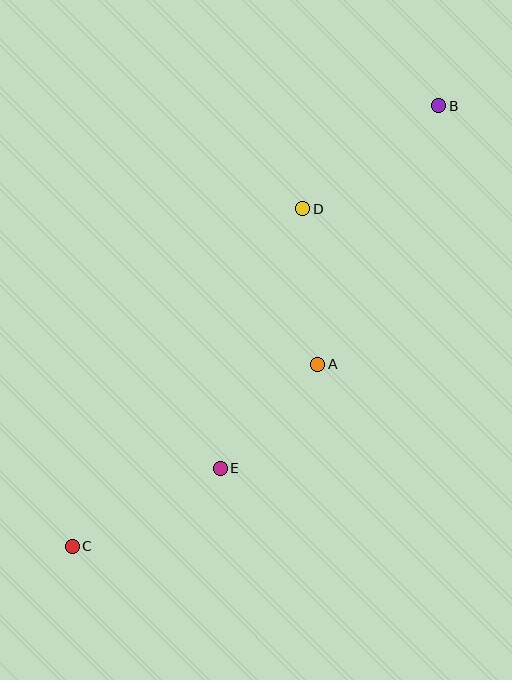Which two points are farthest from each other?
Points B and C are farthest from each other.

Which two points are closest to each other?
Points A and E are closest to each other.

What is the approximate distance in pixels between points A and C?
The distance between A and C is approximately 306 pixels.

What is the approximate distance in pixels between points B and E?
The distance between B and E is approximately 424 pixels.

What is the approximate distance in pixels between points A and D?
The distance between A and D is approximately 156 pixels.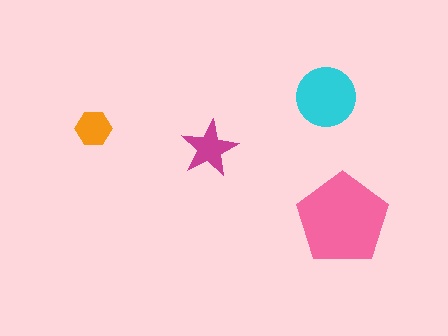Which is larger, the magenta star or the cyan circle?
The cyan circle.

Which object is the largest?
The pink pentagon.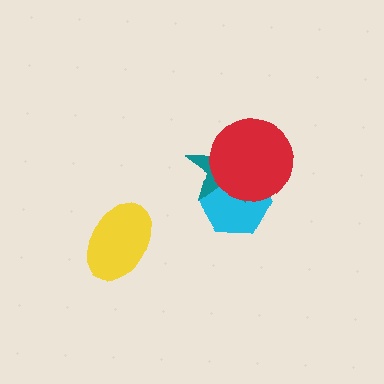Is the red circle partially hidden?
No, no other shape covers it.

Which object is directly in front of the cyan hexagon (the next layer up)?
The teal star is directly in front of the cyan hexagon.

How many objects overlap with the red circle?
2 objects overlap with the red circle.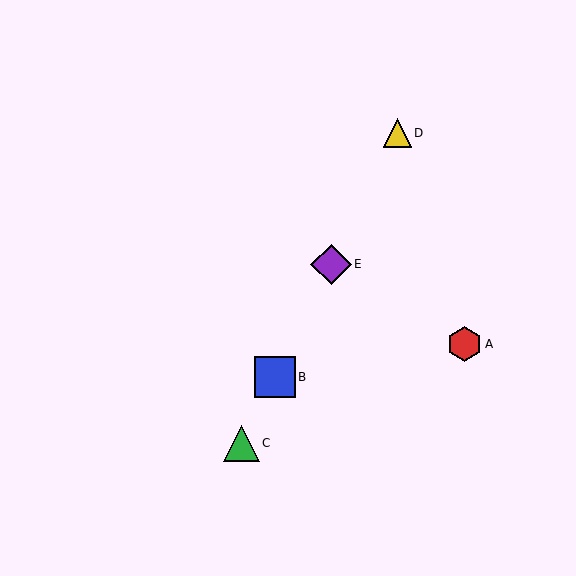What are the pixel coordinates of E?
Object E is at (331, 264).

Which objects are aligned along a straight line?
Objects B, C, D, E are aligned along a straight line.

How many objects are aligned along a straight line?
4 objects (B, C, D, E) are aligned along a straight line.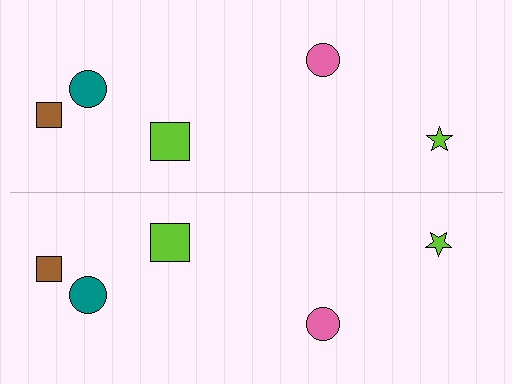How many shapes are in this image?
There are 10 shapes in this image.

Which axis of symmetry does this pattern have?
The pattern has a horizontal axis of symmetry running through the center of the image.